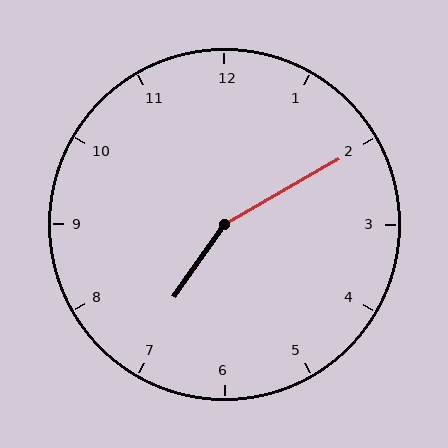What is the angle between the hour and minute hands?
Approximately 155 degrees.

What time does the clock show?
7:10.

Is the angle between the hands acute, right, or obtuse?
It is obtuse.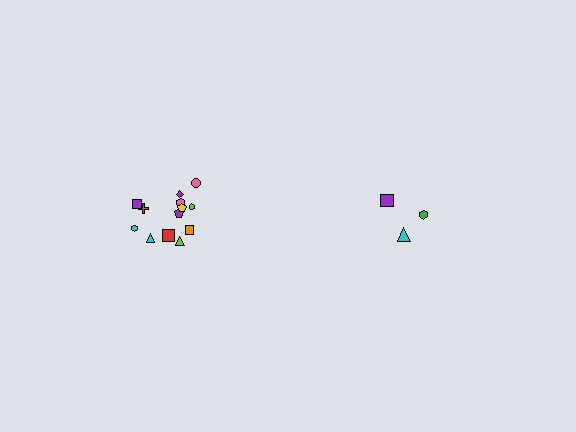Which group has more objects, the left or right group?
The left group.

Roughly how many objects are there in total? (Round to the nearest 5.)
Roughly 20 objects in total.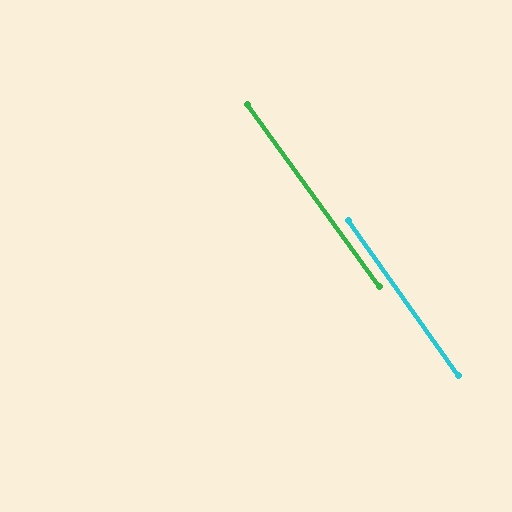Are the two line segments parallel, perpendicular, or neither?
Parallel — their directions differ by only 0.8°.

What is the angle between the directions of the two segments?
Approximately 1 degree.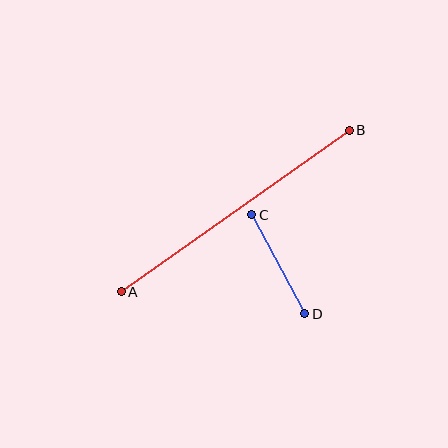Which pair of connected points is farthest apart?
Points A and B are farthest apart.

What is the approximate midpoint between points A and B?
The midpoint is at approximately (235, 211) pixels.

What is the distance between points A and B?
The distance is approximately 279 pixels.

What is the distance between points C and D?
The distance is approximately 113 pixels.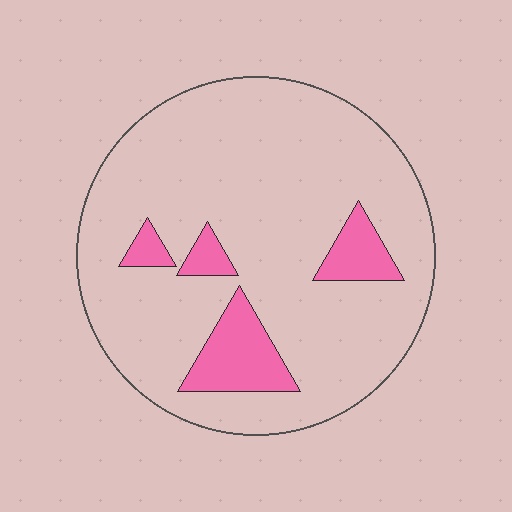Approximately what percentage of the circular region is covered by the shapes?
Approximately 15%.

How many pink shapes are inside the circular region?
4.